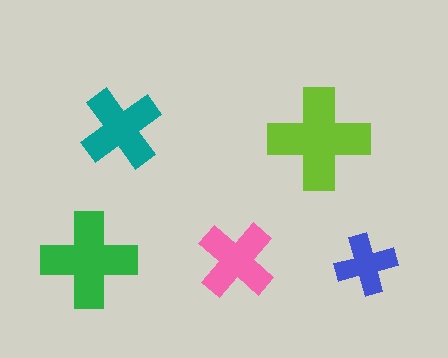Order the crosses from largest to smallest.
the lime one, the green one, the teal one, the pink one, the blue one.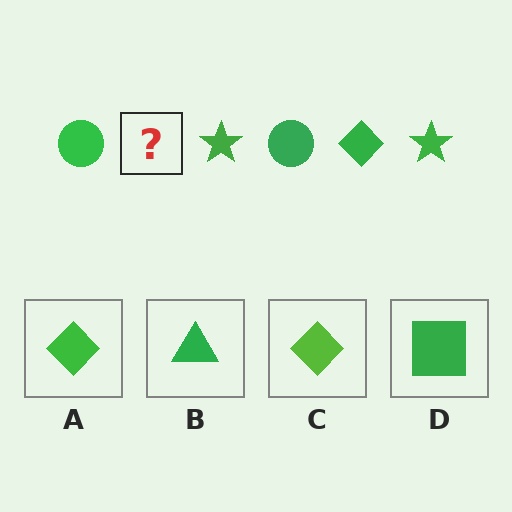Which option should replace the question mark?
Option A.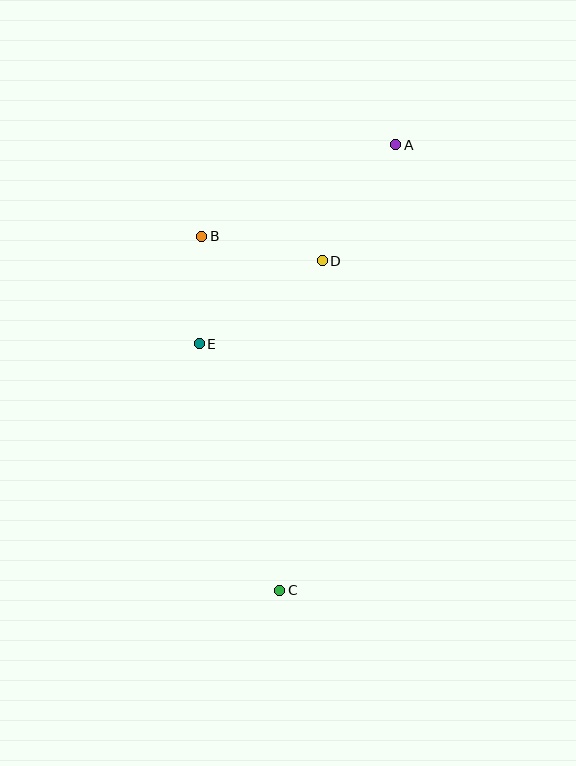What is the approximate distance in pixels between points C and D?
The distance between C and D is approximately 332 pixels.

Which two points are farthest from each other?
Points A and C are farthest from each other.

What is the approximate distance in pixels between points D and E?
The distance between D and E is approximately 149 pixels.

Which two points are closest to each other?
Points B and E are closest to each other.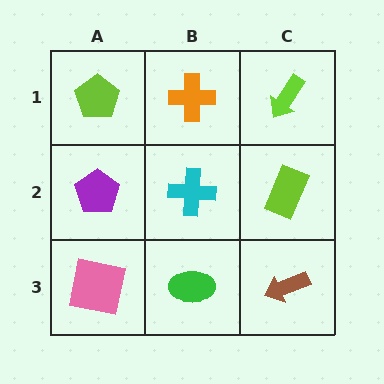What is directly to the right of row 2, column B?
A lime rectangle.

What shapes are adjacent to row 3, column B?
A cyan cross (row 2, column B), a pink square (row 3, column A), a brown arrow (row 3, column C).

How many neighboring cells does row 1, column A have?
2.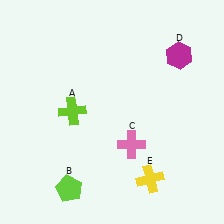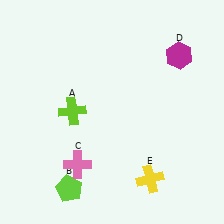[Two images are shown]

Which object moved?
The pink cross (C) moved left.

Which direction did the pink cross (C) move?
The pink cross (C) moved left.